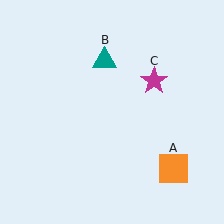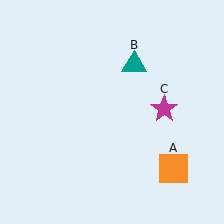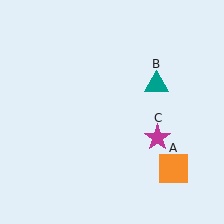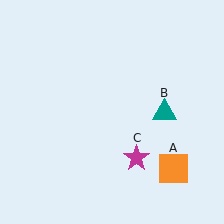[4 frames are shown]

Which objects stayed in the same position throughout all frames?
Orange square (object A) remained stationary.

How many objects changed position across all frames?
2 objects changed position: teal triangle (object B), magenta star (object C).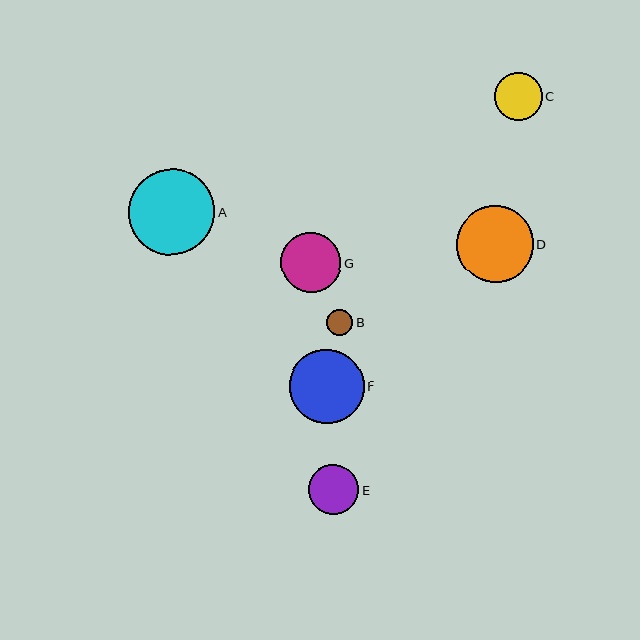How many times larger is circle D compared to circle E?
Circle D is approximately 1.5 times the size of circle E.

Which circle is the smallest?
Circle B is the smallest with a size of approximately 26 pixels.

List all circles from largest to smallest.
From largest to smallest: A, D, F, G, E, C, B.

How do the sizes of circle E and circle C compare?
Circle E and circle C are approximately the same size.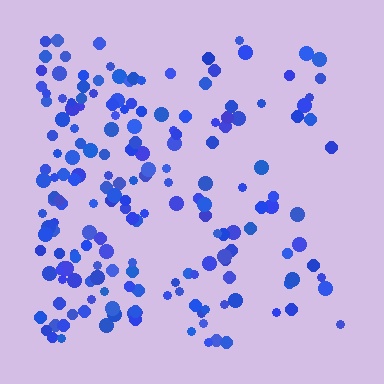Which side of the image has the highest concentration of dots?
The left.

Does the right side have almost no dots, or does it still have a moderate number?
Still a moderate number, just noticeably fewer than the left.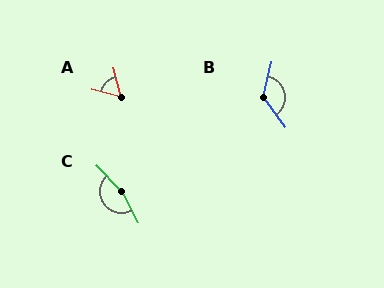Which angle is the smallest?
A, at approximately 61 degrees.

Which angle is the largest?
C, at approximately 164 degrees.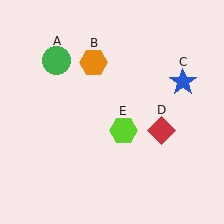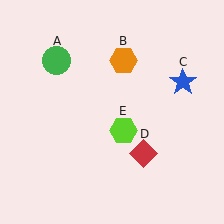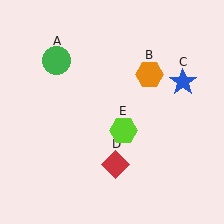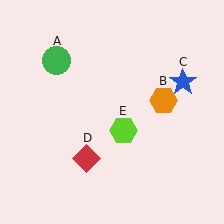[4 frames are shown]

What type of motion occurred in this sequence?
The orange hexagon (object B), red diamond (object D) rotated clockwise around the center of the scene.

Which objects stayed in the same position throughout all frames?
Green circle (object A) and blue star (object C) and lime hexagon (object E) remained stationary.